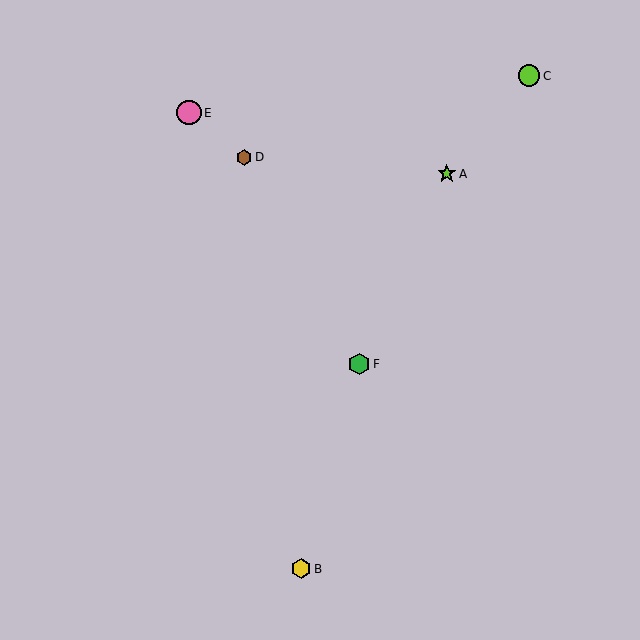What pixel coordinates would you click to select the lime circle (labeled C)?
Click at (529, 76) to select the lime circle C.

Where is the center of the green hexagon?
The center of the green hexagon is at (359, 364).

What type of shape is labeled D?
Shape D is a brown hexagon.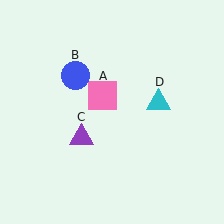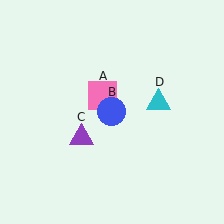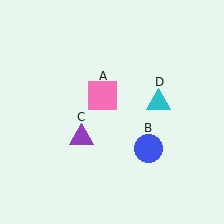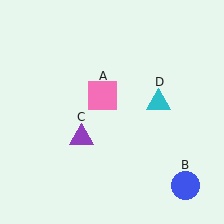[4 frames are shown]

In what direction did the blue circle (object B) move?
The blue circle (object B) moved down and to the right.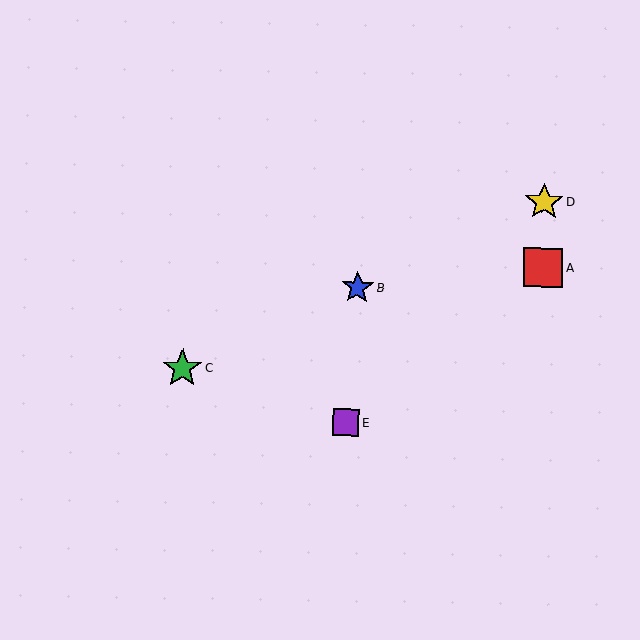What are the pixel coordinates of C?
Object C is at (183, 368).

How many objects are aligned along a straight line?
3 objects (B, C, D) are aligned along a straight line.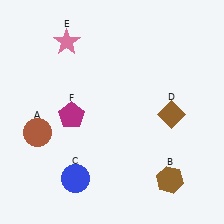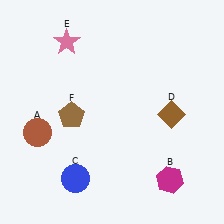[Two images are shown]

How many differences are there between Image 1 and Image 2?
There are 2 differences between the two images.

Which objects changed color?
B changed from brown to magenta. F changed from magenta to brown.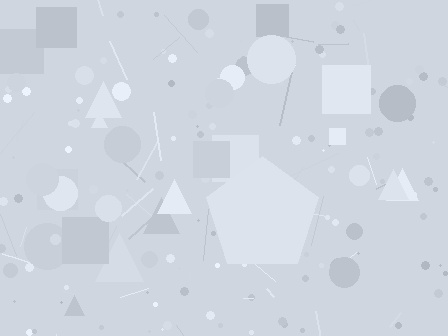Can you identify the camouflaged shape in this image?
The camouflaged shape is a pentagon.